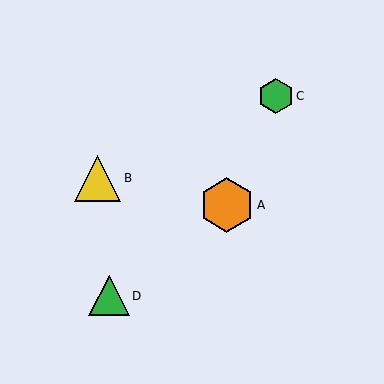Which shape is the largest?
The orange hexagon (labeled A) is the largest.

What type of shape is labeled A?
Shape A is an orange hexagon.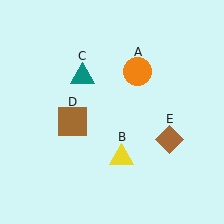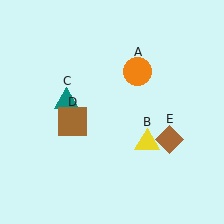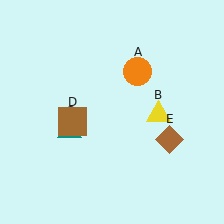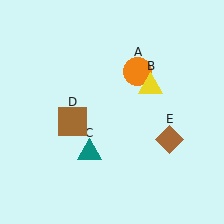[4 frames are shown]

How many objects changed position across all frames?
2 objects changed position: yellow triangle (object B), teal triangle (object C).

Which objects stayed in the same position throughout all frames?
Orange circle (object A) and brown square (object D) and brown diamond (object E) remained stationary.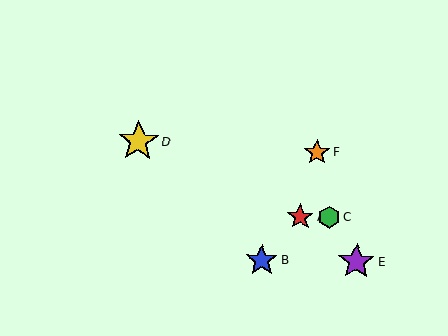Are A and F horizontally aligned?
No, A is at y≈217 and F is at y≈152.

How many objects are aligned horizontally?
2 objects (A, C) are aligned horizontally.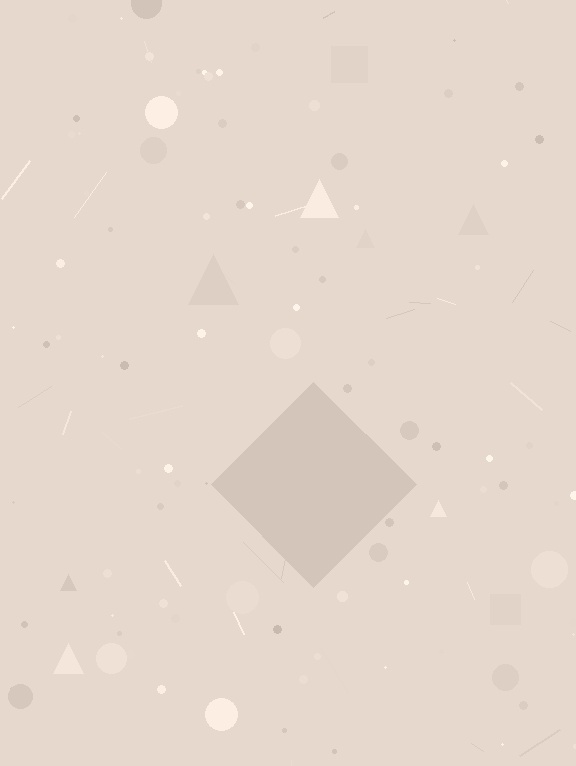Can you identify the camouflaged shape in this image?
The camouflaged shape is a diamond.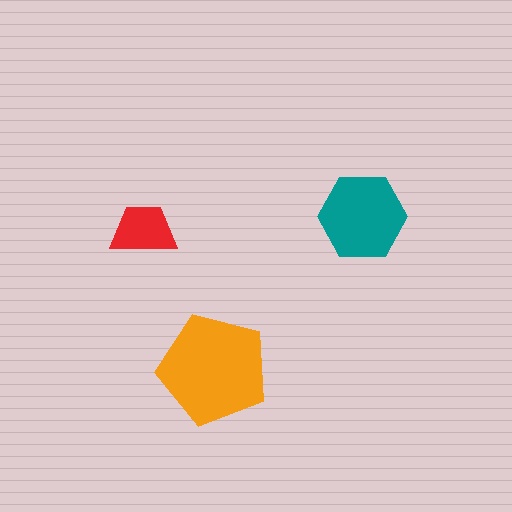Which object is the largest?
The orange pentagon.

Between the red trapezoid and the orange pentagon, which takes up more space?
The orange pentagon.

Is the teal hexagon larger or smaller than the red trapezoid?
Larger.